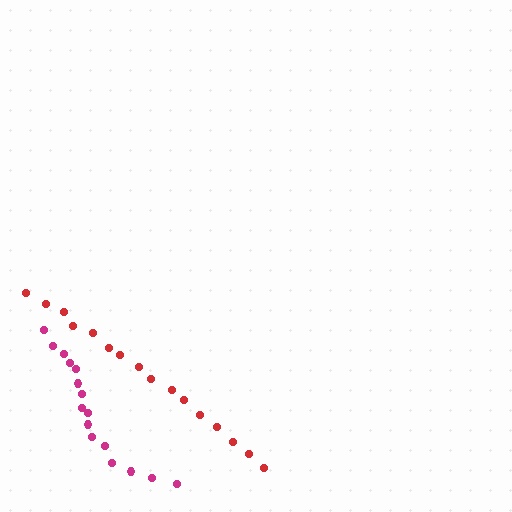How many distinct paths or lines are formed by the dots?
There are 2 distinct paths.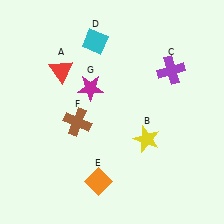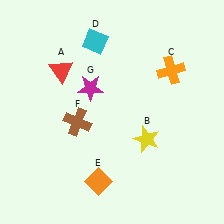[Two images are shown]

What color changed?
The cross (C) changed from purple in Image 1 to orange in Image 2.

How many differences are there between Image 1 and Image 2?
There is 1 difference between the two images.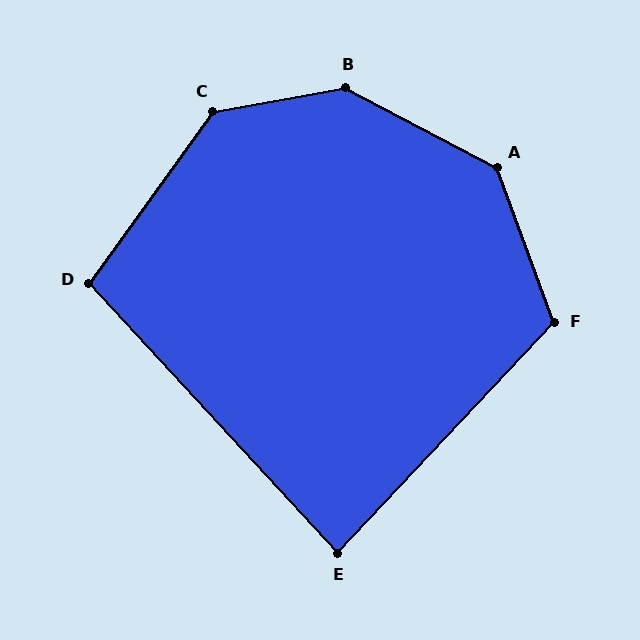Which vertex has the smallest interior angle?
E, at approximately 86 degrees.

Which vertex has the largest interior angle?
B, at approximately 142 degrees.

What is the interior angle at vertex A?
Approximately 138 degrees (obtuse).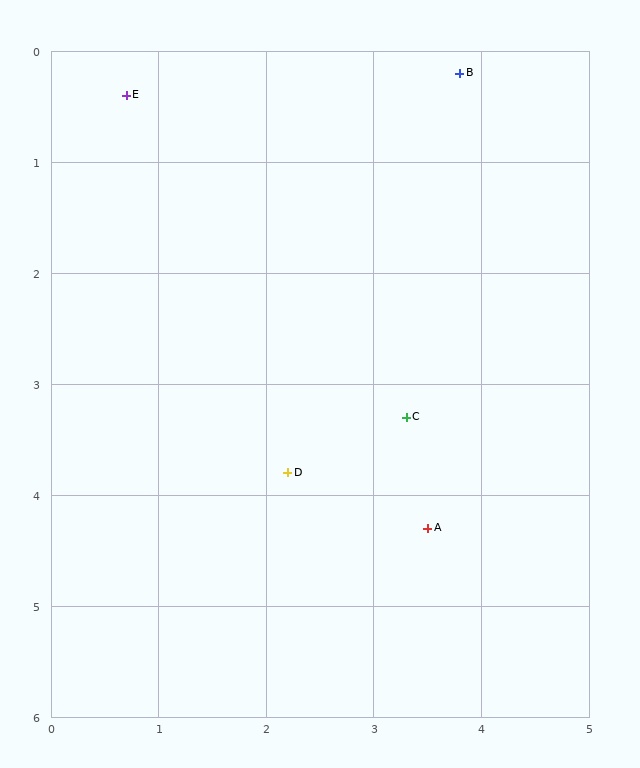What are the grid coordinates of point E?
Point E is at approximately (0.7, 0.4).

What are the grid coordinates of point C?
Point C is at approximately (3.3, 3.3).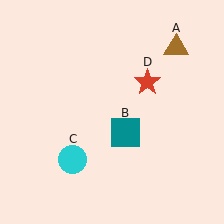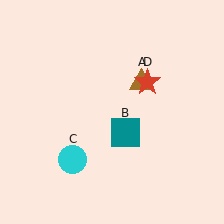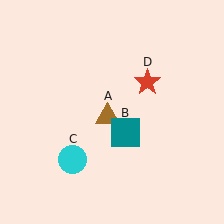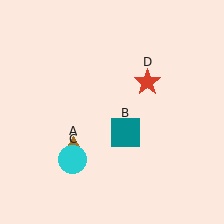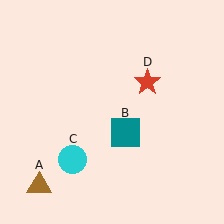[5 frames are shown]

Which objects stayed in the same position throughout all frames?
Teal square (object B) and cyan circle (object C) and red star (object D) remained stationary.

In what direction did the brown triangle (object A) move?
The brown triangle (object A) moved down and to the left.